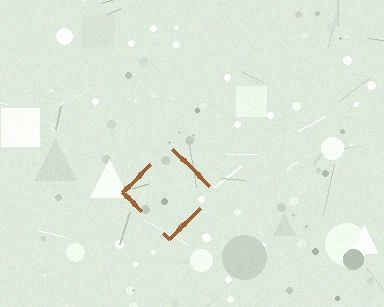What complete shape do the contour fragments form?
The contour fragments form a diamond.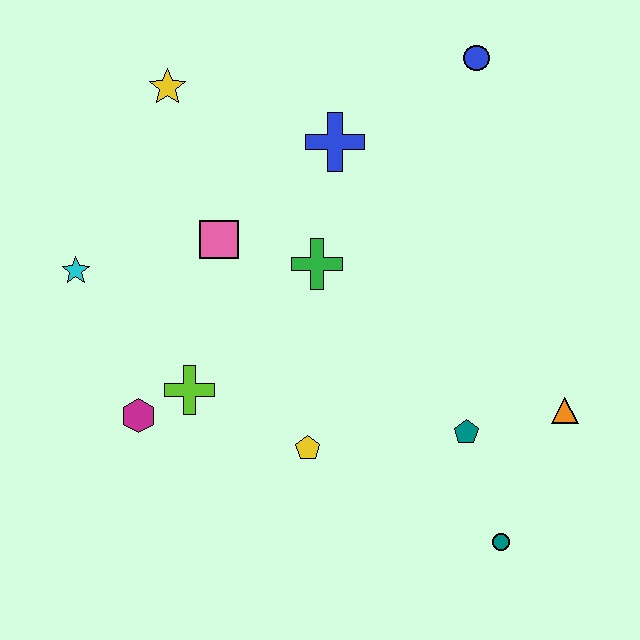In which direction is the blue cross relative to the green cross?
The blue cross is above the green cross.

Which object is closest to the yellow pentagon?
The lime cross is closest to the yellow pentagon.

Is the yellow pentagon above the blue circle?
No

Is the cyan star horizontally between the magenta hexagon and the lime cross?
No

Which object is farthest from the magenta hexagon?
The blue circle is farthest from the magenta hexagon.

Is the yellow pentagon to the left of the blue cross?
Yes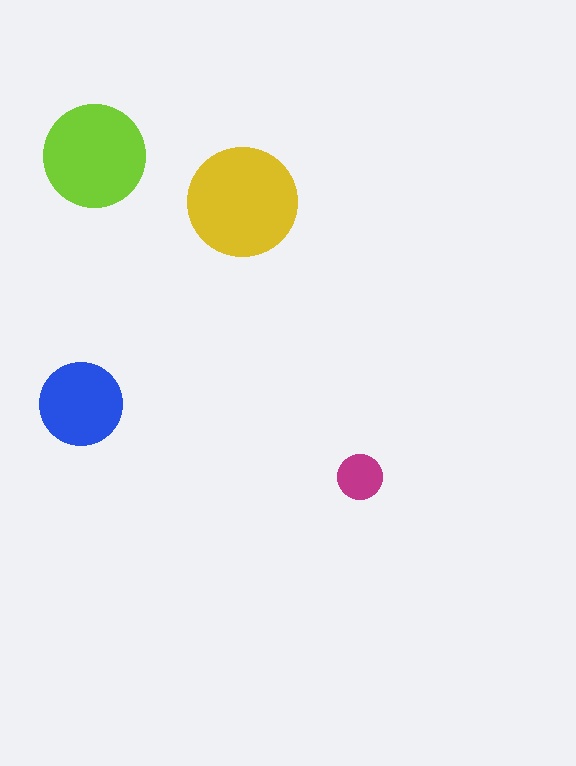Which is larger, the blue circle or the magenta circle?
The blue one.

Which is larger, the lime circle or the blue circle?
The lime one.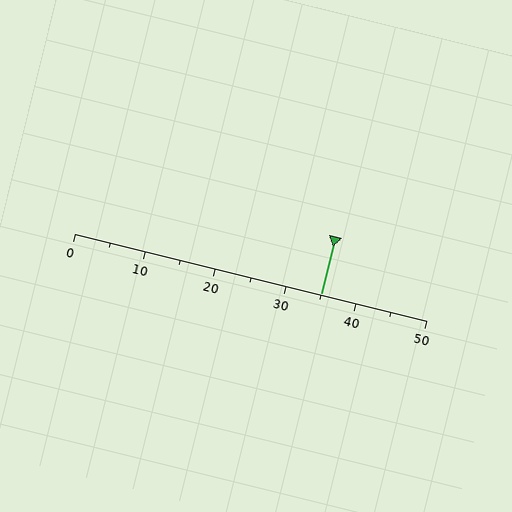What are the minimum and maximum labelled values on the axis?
The axis runs from 0 to 50.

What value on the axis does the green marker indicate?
The marker indicates approximately 35.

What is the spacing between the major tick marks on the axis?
The major ticks are spaced 10 apart.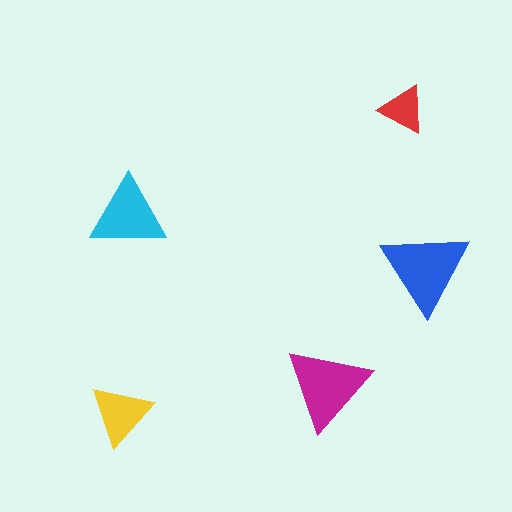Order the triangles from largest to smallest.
the blue one, the magenta one, the cyan one, the yellow one, the red one.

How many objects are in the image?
There are 5 objects in the image.